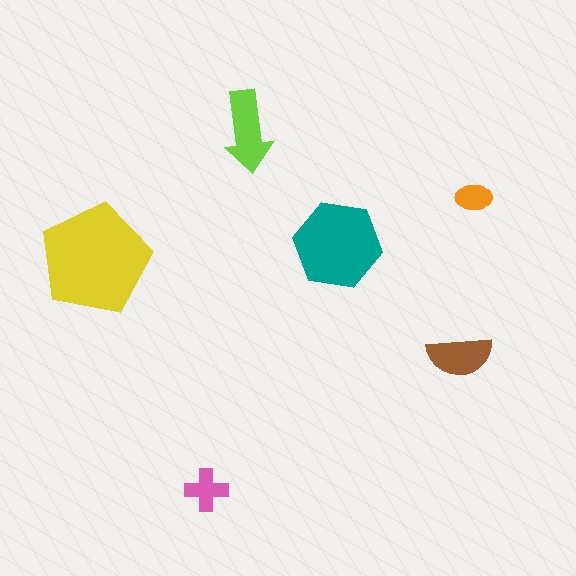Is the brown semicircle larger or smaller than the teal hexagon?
Smaller.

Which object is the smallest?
The orange ellipse.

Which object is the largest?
The yellow pentagon.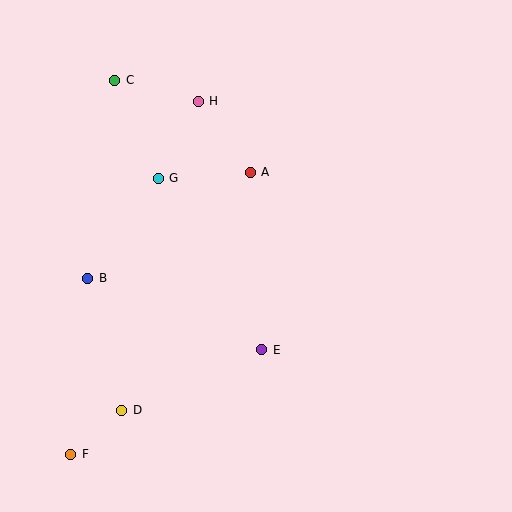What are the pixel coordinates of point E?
Point E is at (262, 350).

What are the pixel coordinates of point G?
Point G is at (158, 178).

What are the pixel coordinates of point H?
Point H is at (198, 101).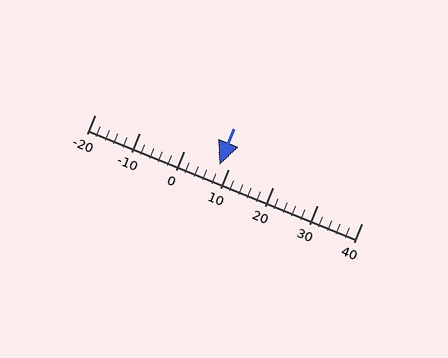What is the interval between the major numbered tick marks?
The major tick marks are spaced 10 units apart.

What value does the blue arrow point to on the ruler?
The blue arrow points to approximately 8.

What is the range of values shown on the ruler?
The ruler shows values from -20 to 40.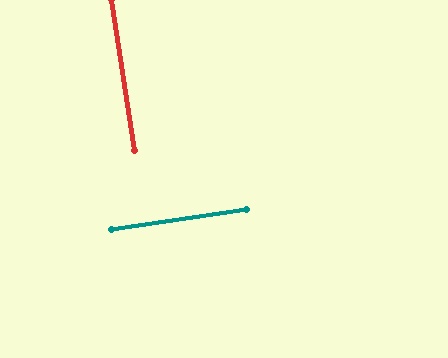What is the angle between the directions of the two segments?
Approximately 90 degrees.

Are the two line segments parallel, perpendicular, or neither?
Perpendicular — they meet at approximately 90°.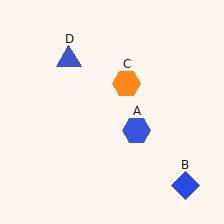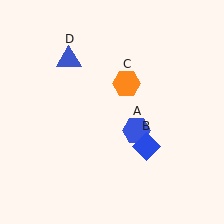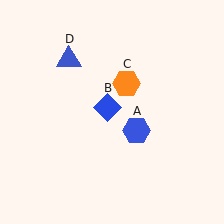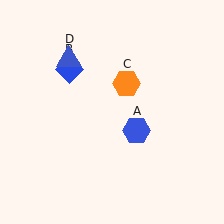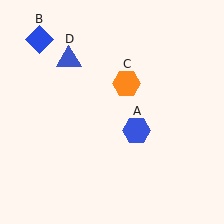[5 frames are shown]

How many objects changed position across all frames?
1 object changed position: blue diamond (object B).